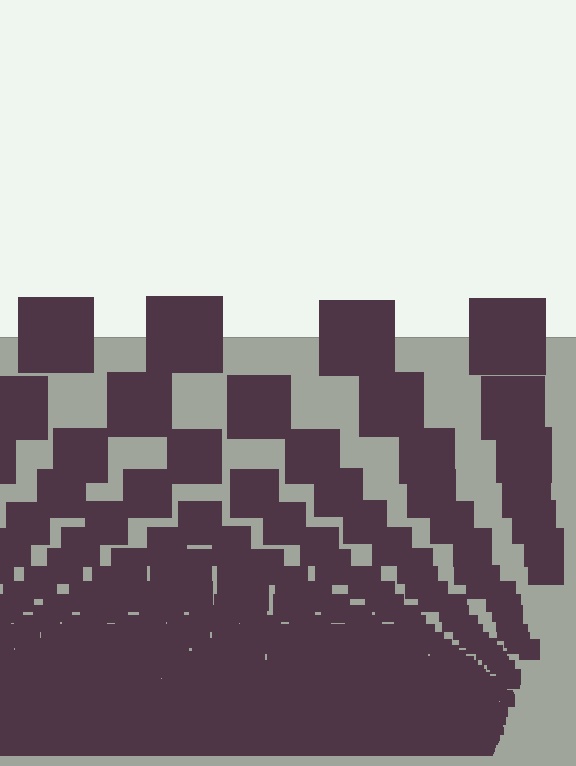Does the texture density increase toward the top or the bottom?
Density increases toward the bottom.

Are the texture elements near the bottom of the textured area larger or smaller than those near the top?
Smaller. The gradient is inverted — elements near the bottom are smaller and denser.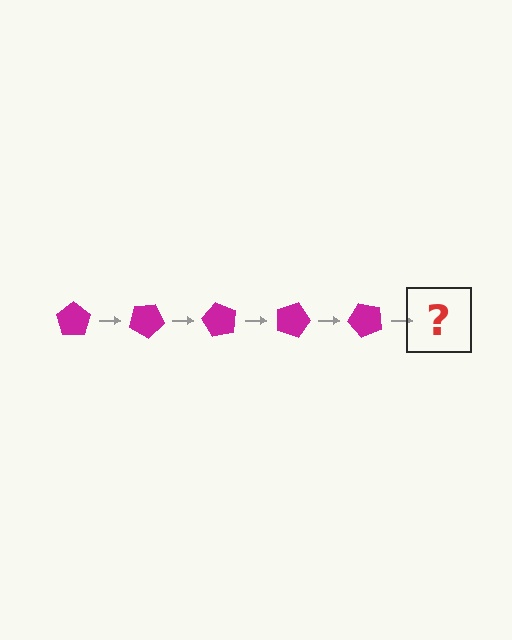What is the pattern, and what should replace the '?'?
The pattern is that the pentagon rotates 30 degrees each step. The '?' should be a magenta pentagon rotated 150 degrees.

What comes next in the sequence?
The next element should be a magenta pentagon rotated 150 degrees.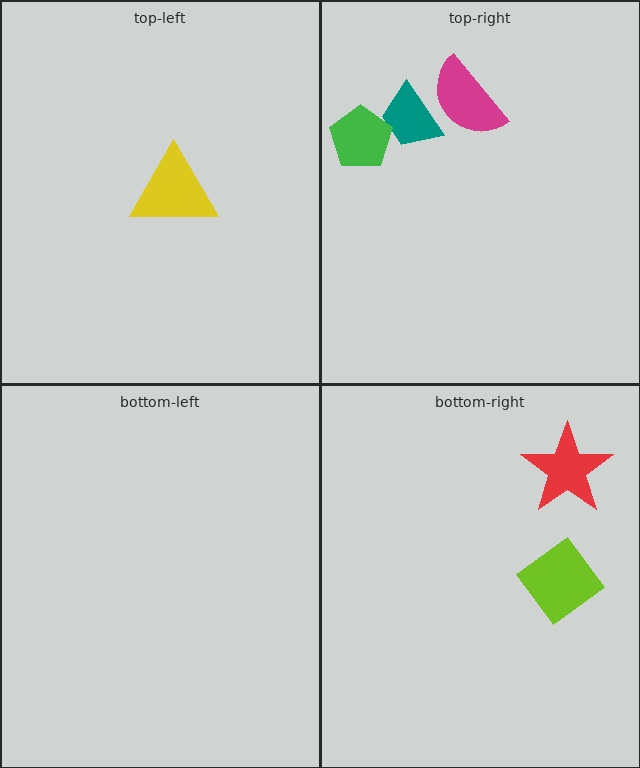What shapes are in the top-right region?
The teal trapezoid, the magenta semicircle, the green pentagon.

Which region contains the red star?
The bottom-right region.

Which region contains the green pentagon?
The top-right region.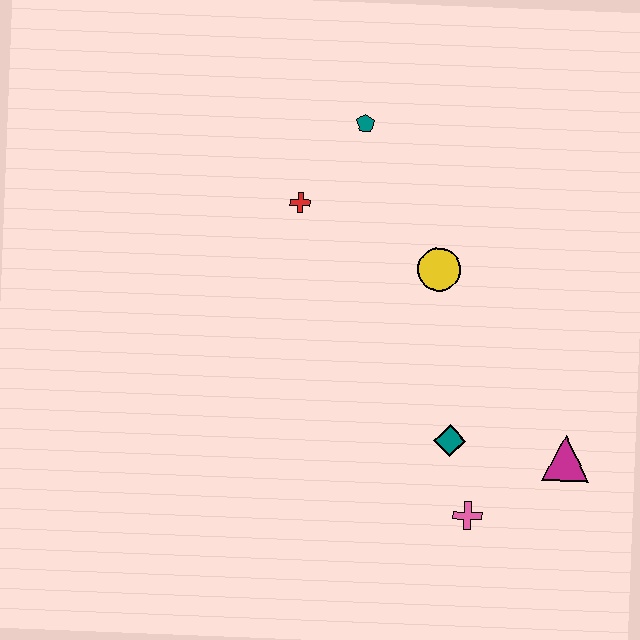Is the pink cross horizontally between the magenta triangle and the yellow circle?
Yes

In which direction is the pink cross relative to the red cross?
The pink cross is below the red cross.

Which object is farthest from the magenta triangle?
The teal pentagon is farthest from the magenta triangle.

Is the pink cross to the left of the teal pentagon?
No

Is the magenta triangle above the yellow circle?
No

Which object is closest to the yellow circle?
The red cross is closest to the yellow circle.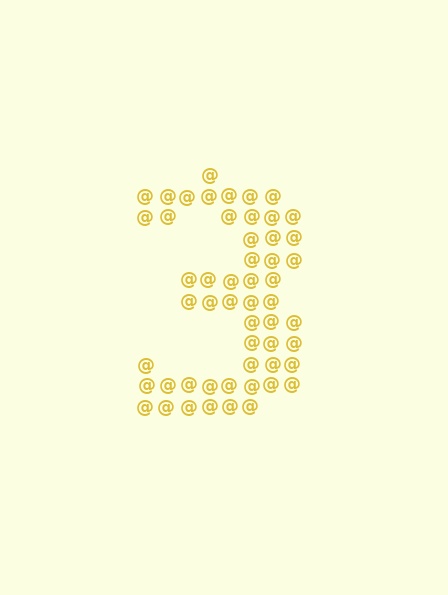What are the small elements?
The small elements are at signs.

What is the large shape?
The large shape is the digit 3.